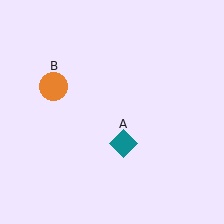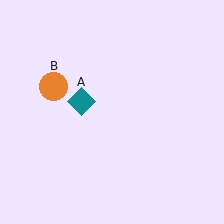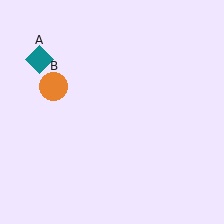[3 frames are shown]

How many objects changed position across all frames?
1 object changed position: teal diamond (object A).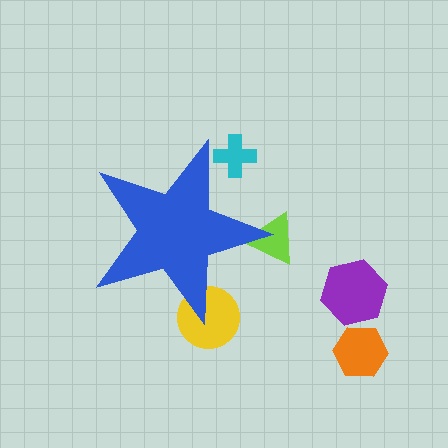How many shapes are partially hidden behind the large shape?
3 shapes are partially hidden.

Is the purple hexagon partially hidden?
No, the purple hexagon is fully visible.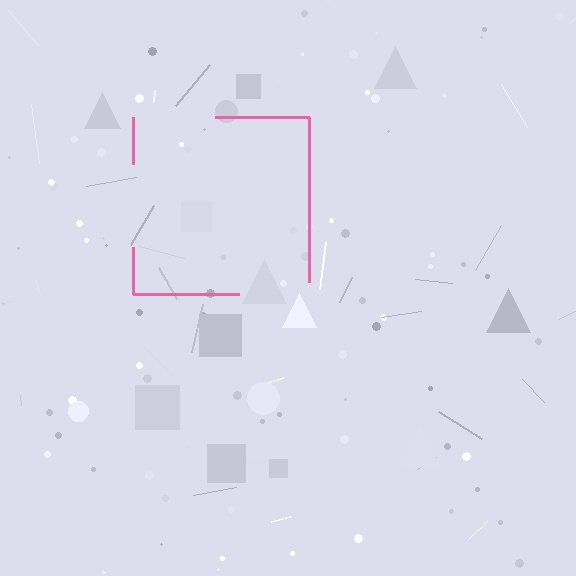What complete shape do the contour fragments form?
The contour fragments form a square.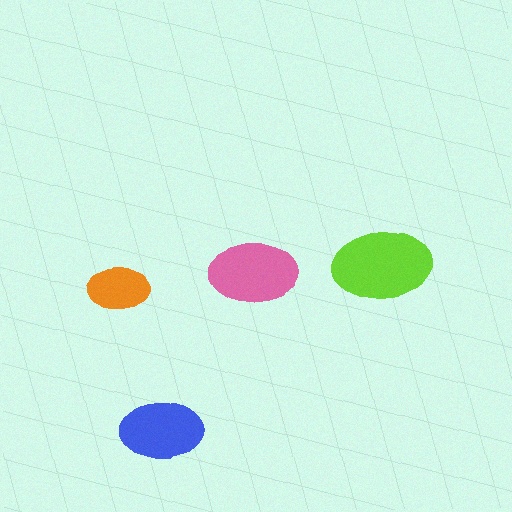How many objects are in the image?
There are 4 objects in the image.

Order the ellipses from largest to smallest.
the lime one, the pink one, the blue one, the orange one.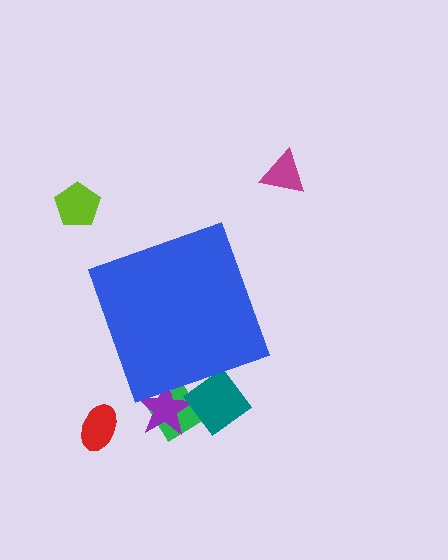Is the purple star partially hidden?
Yes, the purple star is partially hidden behind the blue diamond.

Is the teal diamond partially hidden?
Yes, the teal diamond is partially hidden behind the blue diamond.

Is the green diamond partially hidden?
Yes, the green diamond is partially hidden behind the blue diamond.